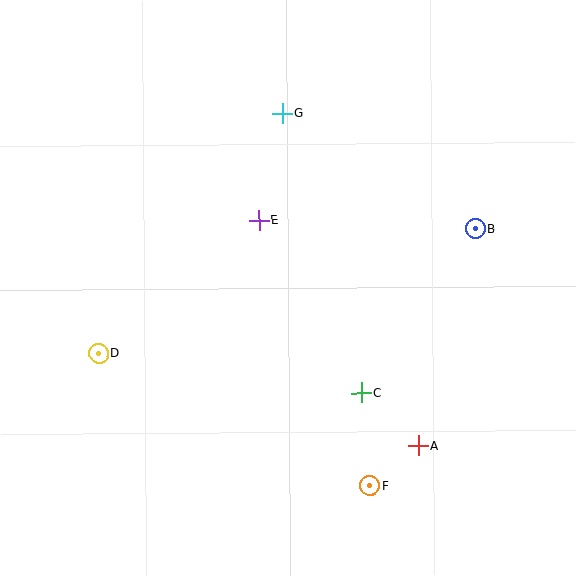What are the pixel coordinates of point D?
Point D is at (99, 354).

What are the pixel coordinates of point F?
Point F is at (370, 486).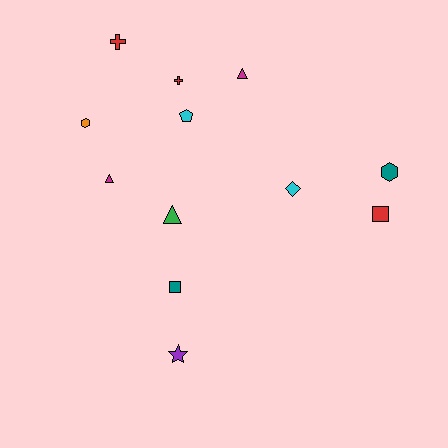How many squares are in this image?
There are 2 squares.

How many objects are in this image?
There are 12 objects.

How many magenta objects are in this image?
There are 2 magenta objects.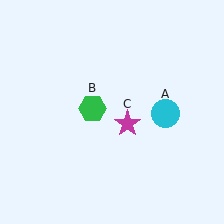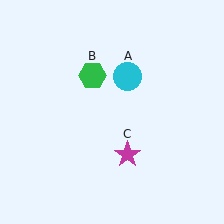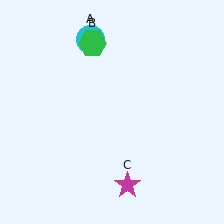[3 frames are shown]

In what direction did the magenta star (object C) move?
The magenta star (object C) moved down.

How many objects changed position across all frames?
3 objects changed position: cyan circle (object A), green hexagon (object B), magenta star (object C).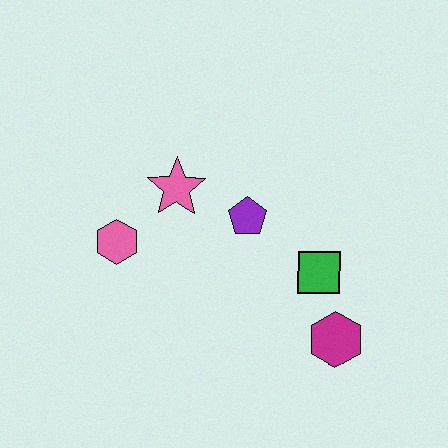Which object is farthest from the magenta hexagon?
The pink hexagon is farthest from the magenta hexagon.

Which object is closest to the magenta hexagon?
The green square is closest to the magenta hexagon.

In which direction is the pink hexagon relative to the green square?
The pink hexagon is to the left of the green square.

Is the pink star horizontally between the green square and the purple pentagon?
No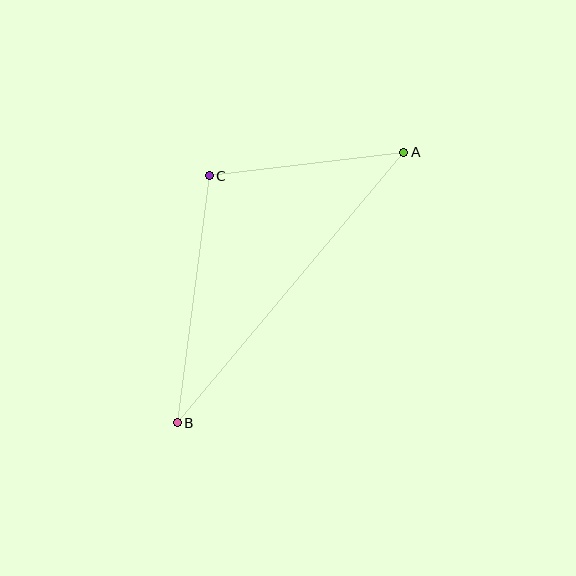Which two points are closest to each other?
Points A and C are closest to each other.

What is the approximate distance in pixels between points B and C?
The distance between B and C is approximately 249 pixels.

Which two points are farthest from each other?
Points A and B are farthest from each other.